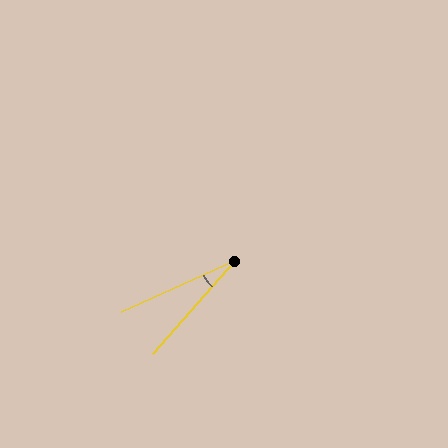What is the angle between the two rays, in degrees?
Approximately 25 degrees.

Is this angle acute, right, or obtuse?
It is acute.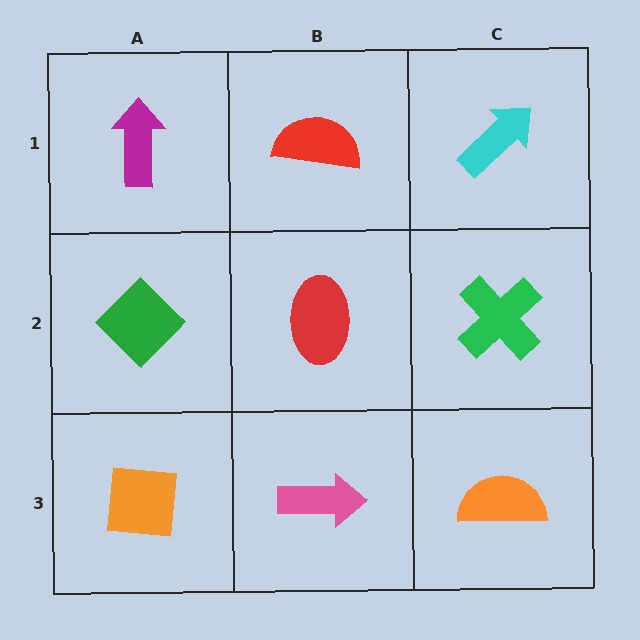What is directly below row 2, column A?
An orange square.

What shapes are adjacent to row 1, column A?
A green diamond (row 2, column A), a red semicircle (row 1, column B).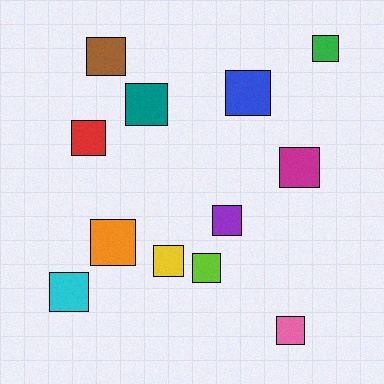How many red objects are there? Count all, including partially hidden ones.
There is 1 red object.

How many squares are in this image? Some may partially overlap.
There are 12 squares.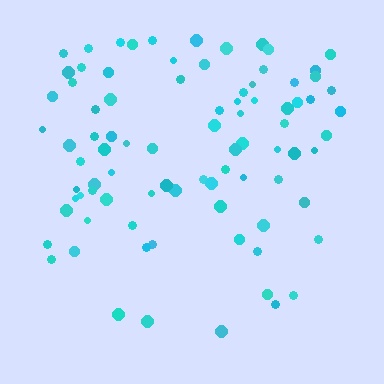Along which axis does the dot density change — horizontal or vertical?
Vertical.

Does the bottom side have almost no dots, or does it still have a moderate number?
Still a moderate number, just noticeably fewer than the top.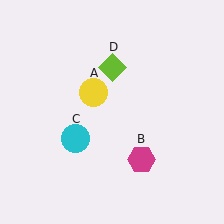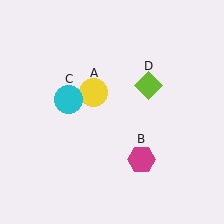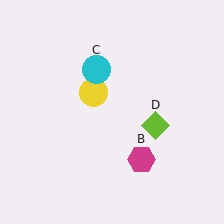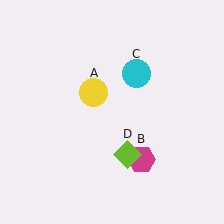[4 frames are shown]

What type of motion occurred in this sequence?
The cyan circle (object C), lime diamond (object D) rotated clockwise around the center of the scene.